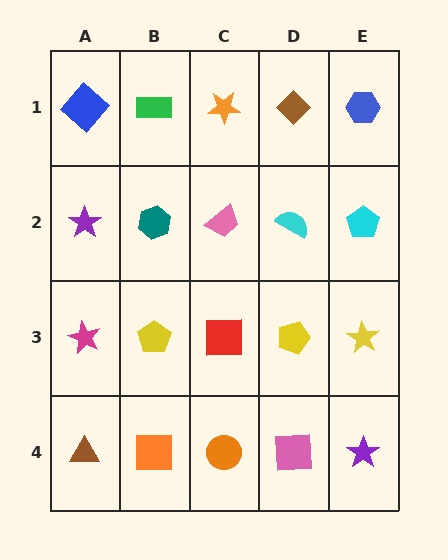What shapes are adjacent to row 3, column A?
A purple star (row 2, column A), a brown triangle (row 4, column A), a yellow pentagon (row 3, column B).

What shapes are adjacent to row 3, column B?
A teal hexagon (row 2, column B), an orange square (row 4, column B), a magenta star (row 3, column A), a red square (row 3, column C).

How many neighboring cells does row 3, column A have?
3.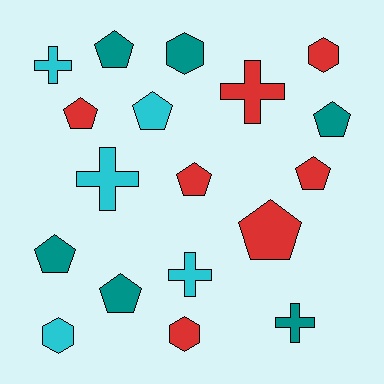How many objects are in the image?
There are 18 objects.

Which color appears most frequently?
Red, with 7 objects.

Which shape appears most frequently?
Pentagon, with 9 objects.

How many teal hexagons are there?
There is 1 teal hexagon.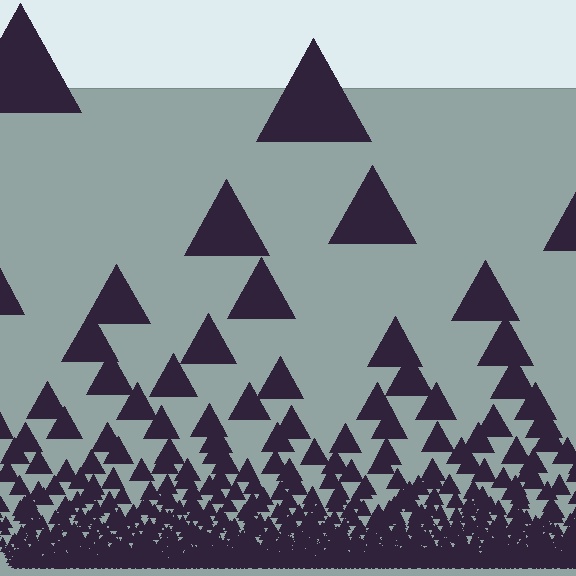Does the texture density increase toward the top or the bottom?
Density increases toward the bottom.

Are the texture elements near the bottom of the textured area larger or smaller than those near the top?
Smaller. The gradient is inverted — elements near the bottom are smaller and denser.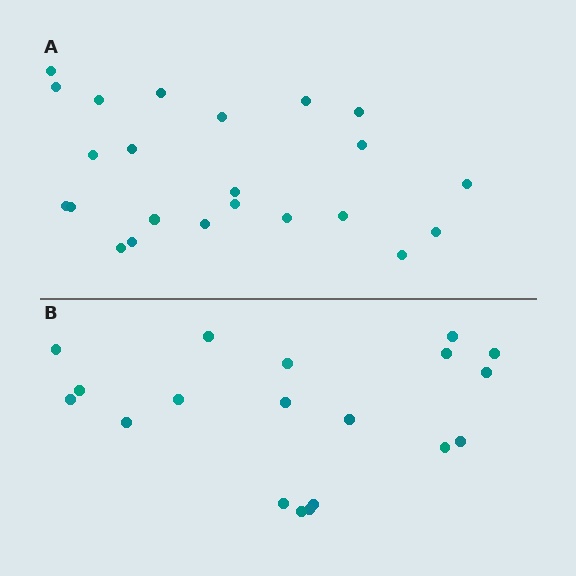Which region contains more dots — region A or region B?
Region A (the top region) has more dots.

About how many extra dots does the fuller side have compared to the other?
Region A has about 4 more dots than region B.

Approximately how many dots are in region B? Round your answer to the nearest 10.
About 20 dots. (The exact count is 19, which rounds to 20.)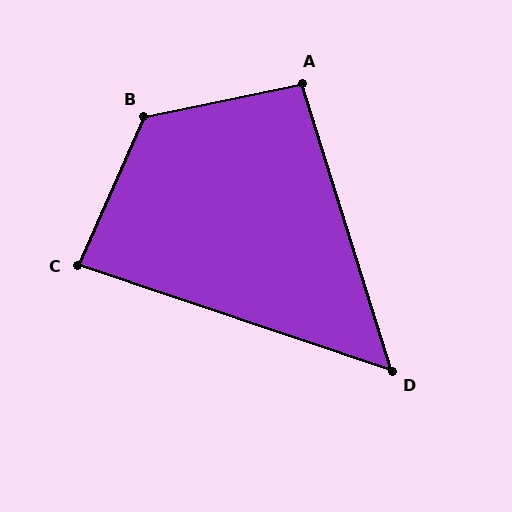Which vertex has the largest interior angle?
B, at approximately 126 degrees.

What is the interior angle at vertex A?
Approximately 95 degrees (obtuse).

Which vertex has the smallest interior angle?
D, at approximately 54 degrees.